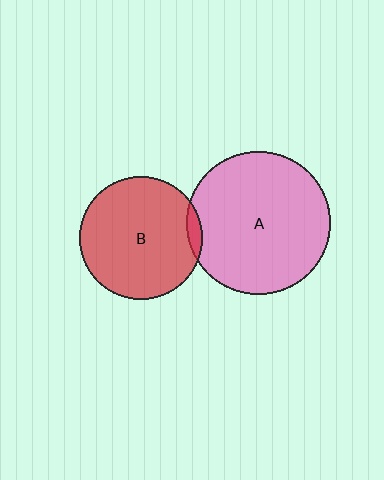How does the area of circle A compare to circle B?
Approximately 1.4 times.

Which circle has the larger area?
Circle A (pink).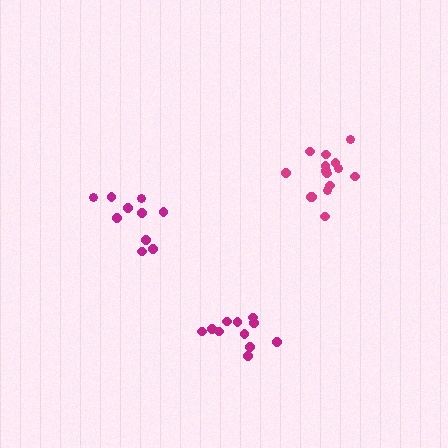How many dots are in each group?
Group 1: 10 dots, Group 2: 11 dots, Group 3: 15 dots (36 total).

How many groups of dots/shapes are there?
There are 3 groups.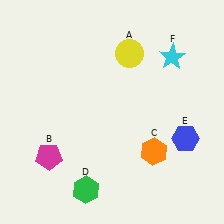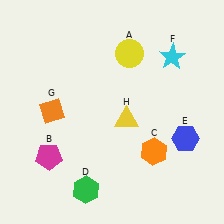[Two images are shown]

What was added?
An orange diamond (G), a yellow triangle (H) were added in Image 2.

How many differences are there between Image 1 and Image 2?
There are 2 differences between the two images.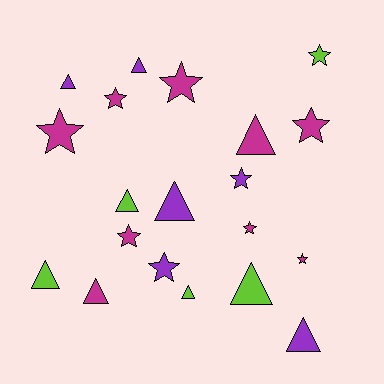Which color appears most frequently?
Magenta, with 9 objects.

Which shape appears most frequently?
Star, with 10 objects.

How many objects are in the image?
There are 20 objects.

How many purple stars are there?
There are 2 purple stars.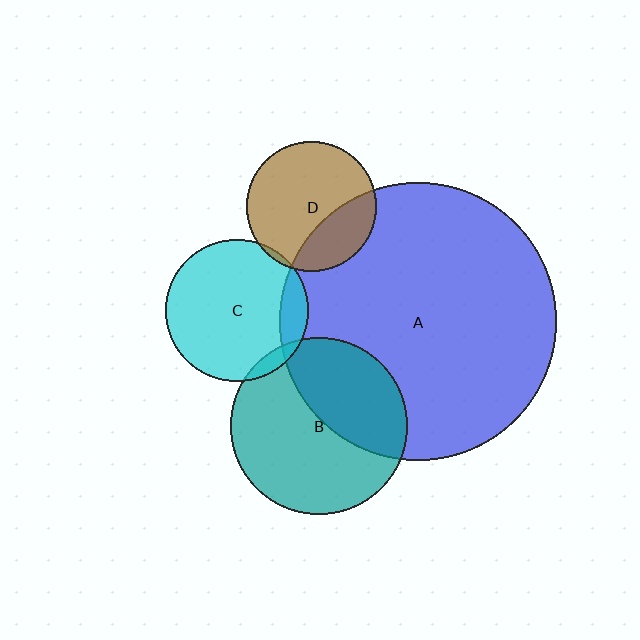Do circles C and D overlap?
Yes.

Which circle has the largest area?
Circle A (blue).